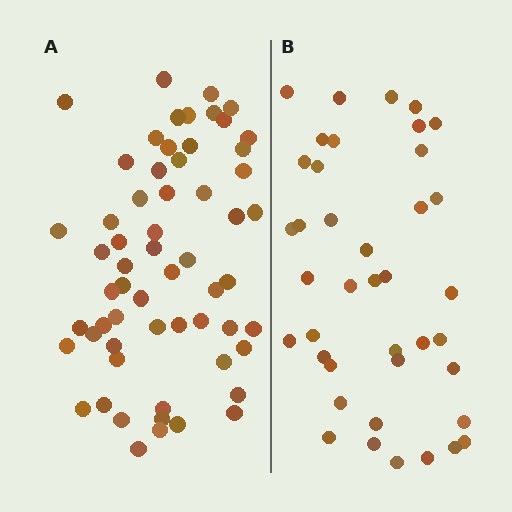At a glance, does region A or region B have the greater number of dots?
Region A (the left region) has more dots.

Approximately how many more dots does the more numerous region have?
Region A has approximately 20 more dots than region B.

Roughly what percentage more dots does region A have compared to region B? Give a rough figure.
About 50% more.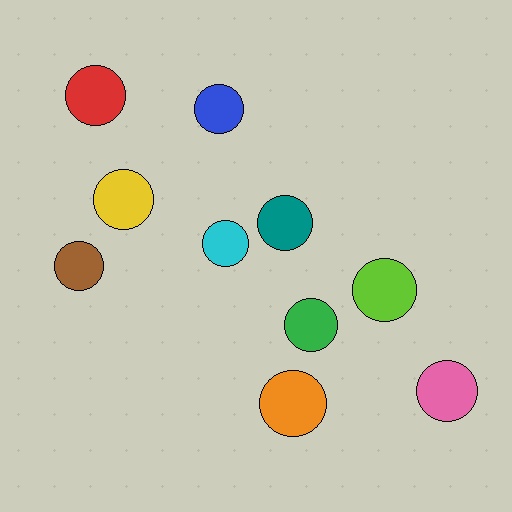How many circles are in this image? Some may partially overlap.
There are 10 circles.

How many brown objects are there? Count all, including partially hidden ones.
There is 1 brown object.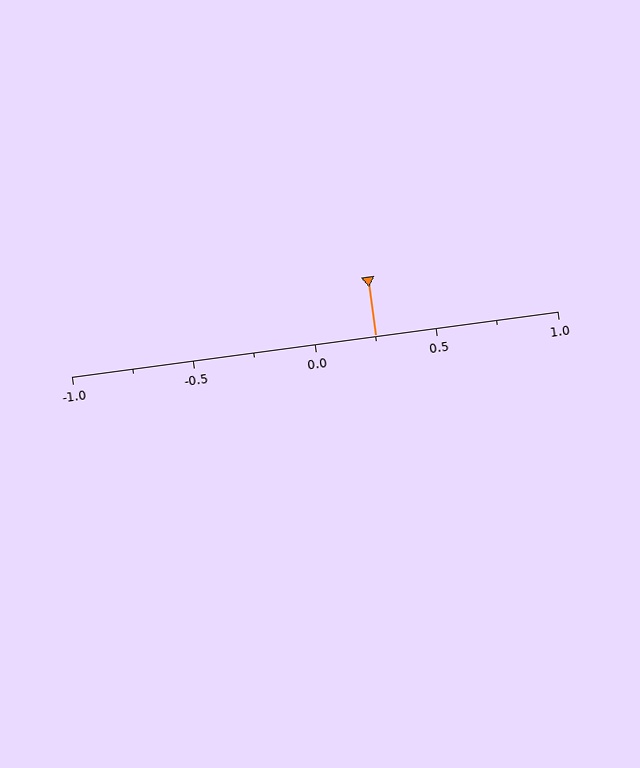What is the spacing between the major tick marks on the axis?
The major ticks are spaced 0.5 apart.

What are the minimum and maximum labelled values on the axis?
The axis runs from -1.0 to 1.0.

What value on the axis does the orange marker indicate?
The marker indicates approximately 0.25.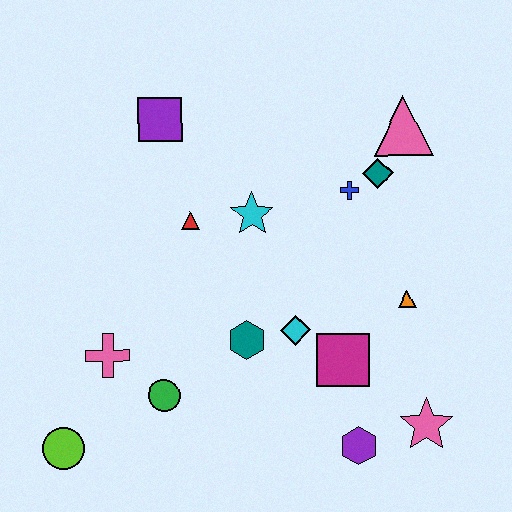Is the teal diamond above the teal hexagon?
Yes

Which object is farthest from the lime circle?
The pink triangle is farthest from the lime circle.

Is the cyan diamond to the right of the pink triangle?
No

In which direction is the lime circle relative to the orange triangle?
The lime circle is to the left of the orange triangle.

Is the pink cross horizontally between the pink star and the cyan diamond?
No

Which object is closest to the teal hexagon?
The cyan diamond is closest to the teal hexagon.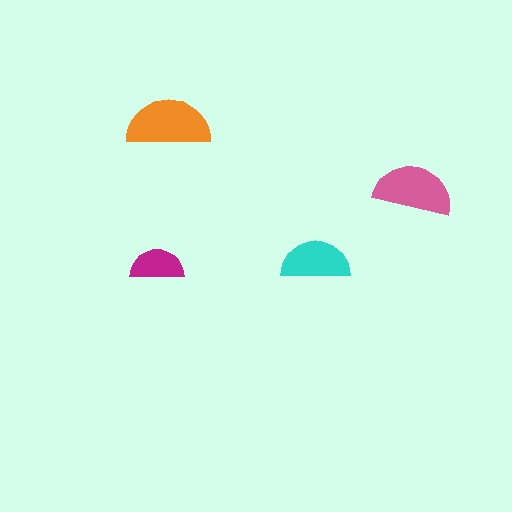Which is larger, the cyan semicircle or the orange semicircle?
The orange one.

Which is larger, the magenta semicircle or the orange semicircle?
The orange one.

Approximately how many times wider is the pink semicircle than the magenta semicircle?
About 1.5 times wider.